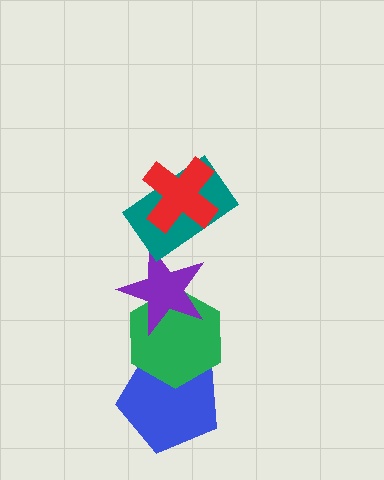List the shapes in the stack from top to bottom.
From top to bottom: the red cross, the teal rectangle, the purple star, the green hexagon, the blue pentagon.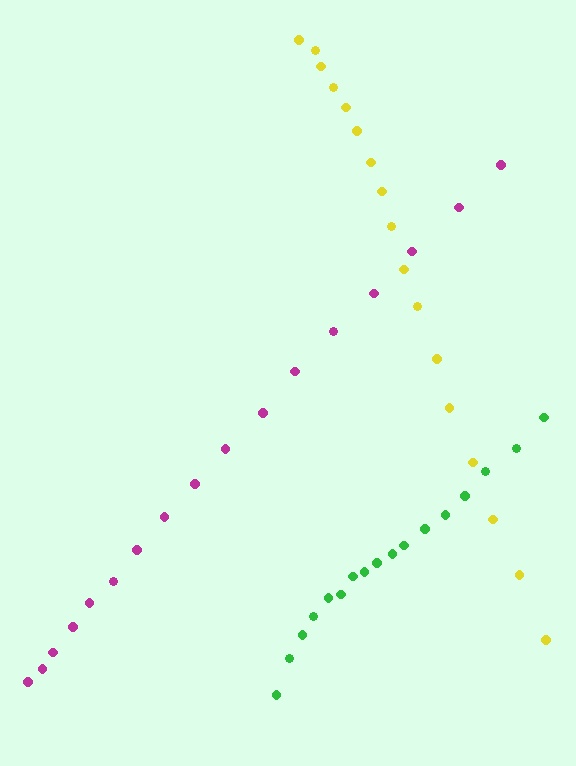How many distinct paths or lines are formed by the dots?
There are 3 distinct paths.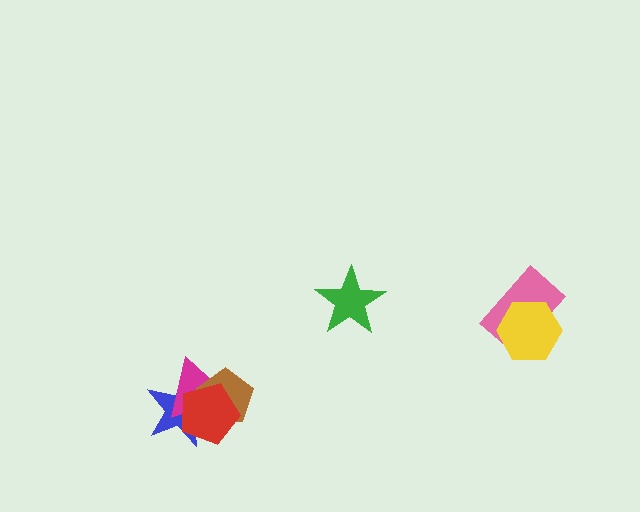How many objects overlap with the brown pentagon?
3 objects overlap with the brown pentagon.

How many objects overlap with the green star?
0 objects overlap with the green star.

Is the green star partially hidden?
No, no other shape covers it.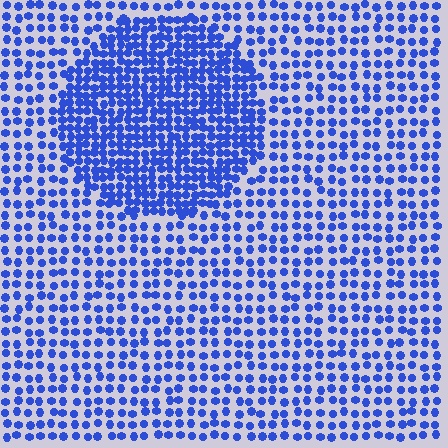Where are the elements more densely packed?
The elements are more densely packed inside the circle boundary.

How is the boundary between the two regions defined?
The boundary is defined by a change in element density (approximately 2.0x ratio). All elements are the same color, size, and shape.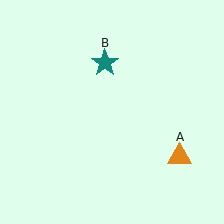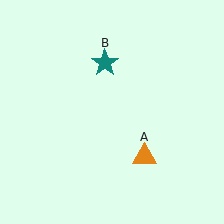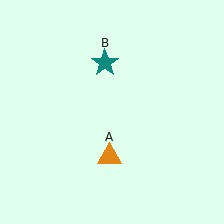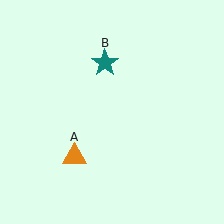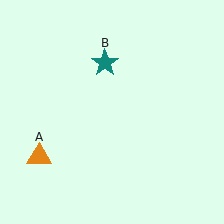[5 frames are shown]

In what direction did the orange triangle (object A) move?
The orange triangle (object A) moved left.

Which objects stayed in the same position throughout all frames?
Teal star (object B) remained stationary.